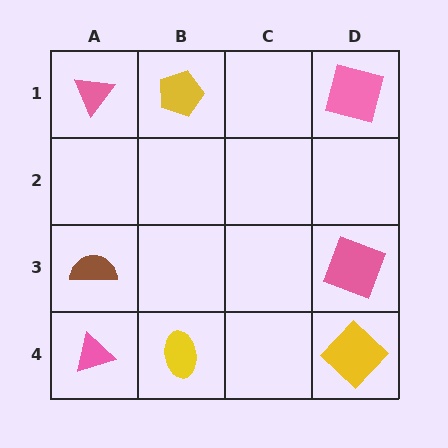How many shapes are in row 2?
0 shapes.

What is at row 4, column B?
A yellow ellipse.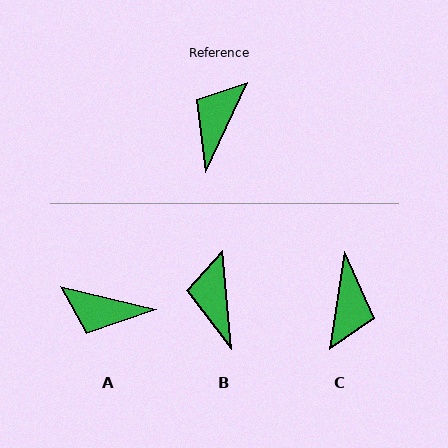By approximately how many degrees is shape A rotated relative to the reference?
Approximately 101 degrees counter-clockwise.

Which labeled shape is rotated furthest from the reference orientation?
C, about 163 degrees away.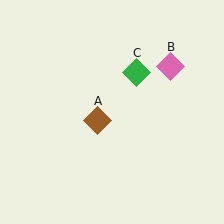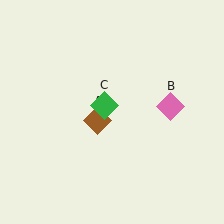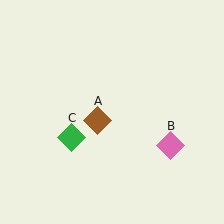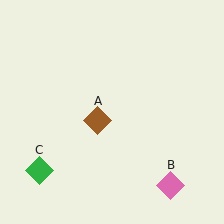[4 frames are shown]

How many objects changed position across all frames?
2 objects changed position: pink diamond (object B), green diamond (object C).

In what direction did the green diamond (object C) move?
The green diamond (object C) moved down and to the left.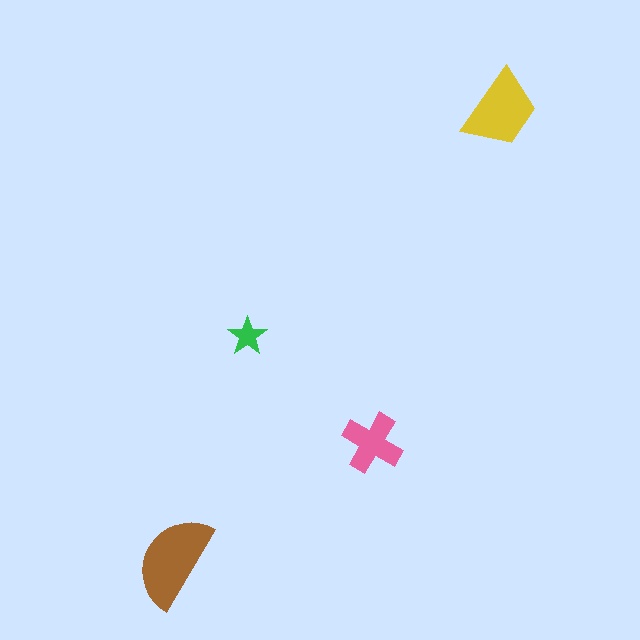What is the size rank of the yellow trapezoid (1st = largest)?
2nd.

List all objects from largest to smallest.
The brown semicircle, the yellow trapezoid, the pink cross, the green star.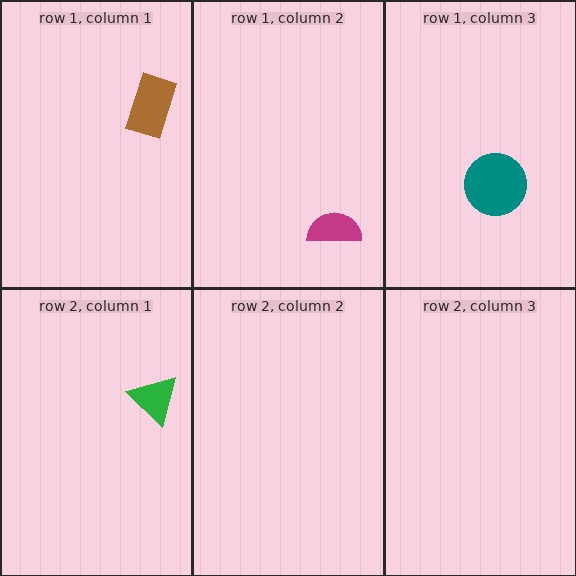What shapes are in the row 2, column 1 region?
The green triangle.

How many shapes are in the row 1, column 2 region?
1.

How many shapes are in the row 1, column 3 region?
1.